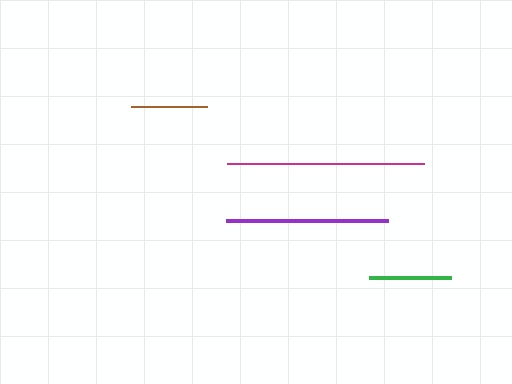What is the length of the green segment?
The green segment is approximately 82 pixels long.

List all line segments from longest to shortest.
From longest to shortest: magenta, purple, green, brown.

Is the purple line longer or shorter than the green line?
The purple line is longer than the green line.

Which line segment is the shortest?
The brown line is the shortest at approximately 77 pixels.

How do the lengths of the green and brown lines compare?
The green and brown lines are approximately the same length.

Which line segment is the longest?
The magenta line is the longest at approximately 197 pixels.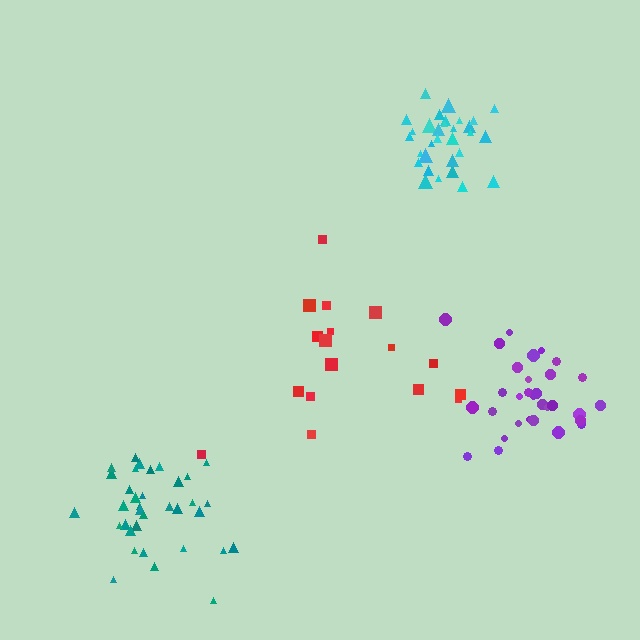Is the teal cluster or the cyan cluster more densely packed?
Cyan.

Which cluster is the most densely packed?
Cyan.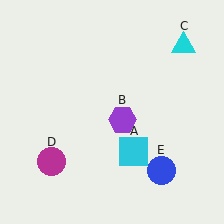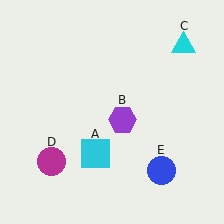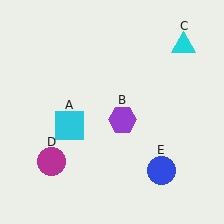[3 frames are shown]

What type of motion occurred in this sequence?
The cyan square (object A) rotated clockwise around the center of the scene.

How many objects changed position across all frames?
1 object changed position: cyan square (object A).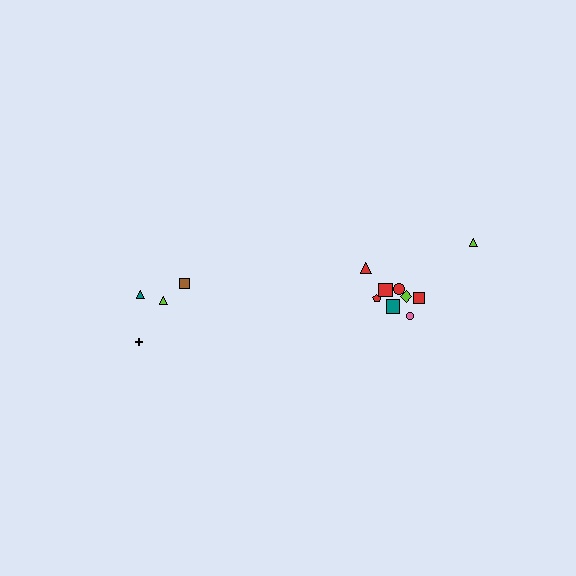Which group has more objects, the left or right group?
The right group.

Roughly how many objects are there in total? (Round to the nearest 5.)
Roughly 15 objects in total.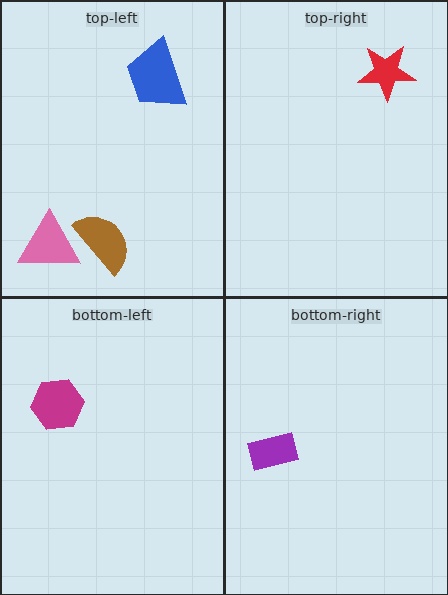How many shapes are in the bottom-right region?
1.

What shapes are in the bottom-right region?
The purple rectangle.